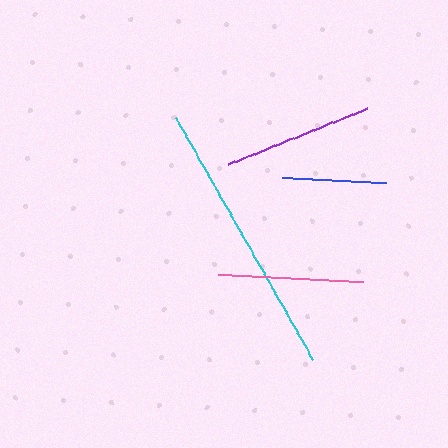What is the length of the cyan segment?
The cyan segment is approximately 277 pixels long.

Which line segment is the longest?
The cyan line is the longest at approximately 277 pixels.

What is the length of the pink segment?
The pink segment is approximately 146 pixels long.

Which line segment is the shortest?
The blue line is the shortest at approximately 104 pixels.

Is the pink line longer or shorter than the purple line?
The purple line is longer than the pink line.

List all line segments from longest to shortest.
From longest to shortest: cyan, purple, pink, blue.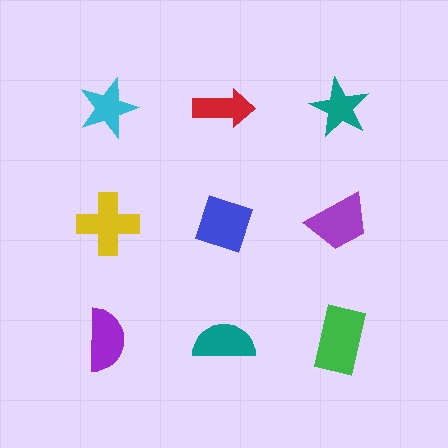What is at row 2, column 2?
A blue diamond.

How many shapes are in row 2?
3 shapes.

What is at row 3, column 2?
A teal semicircle.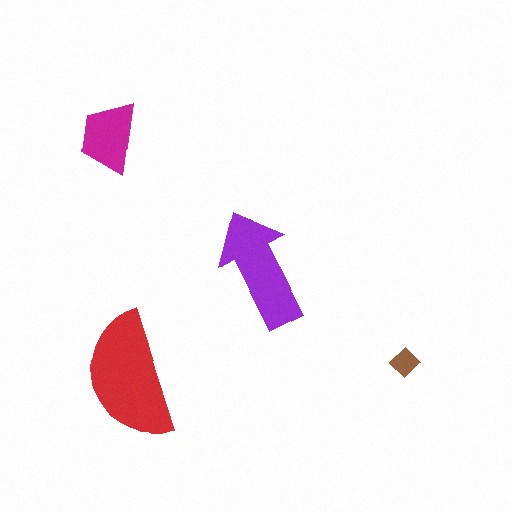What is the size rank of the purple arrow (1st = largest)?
2nd.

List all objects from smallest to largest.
The brown diamond, the magenta trapezoid, the purple arrow, the red semicircle.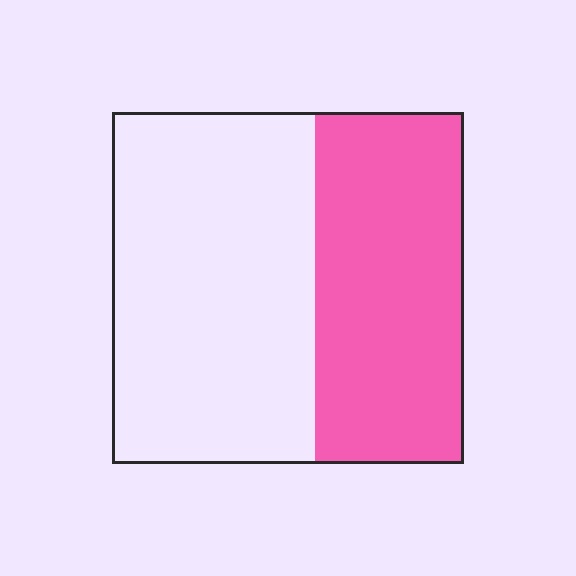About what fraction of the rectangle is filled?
About two fifths (2/5).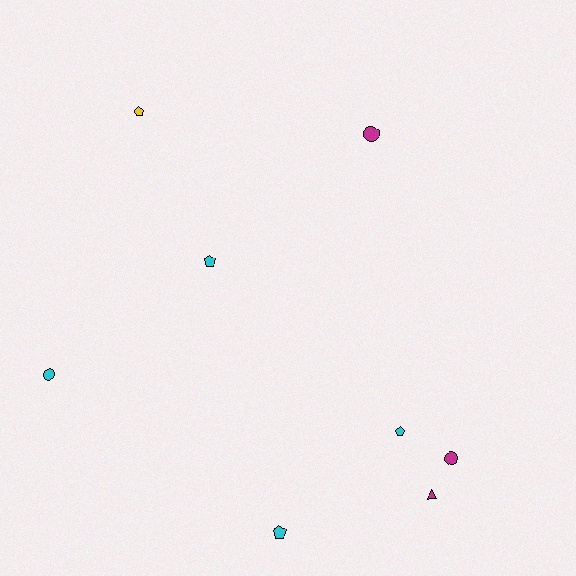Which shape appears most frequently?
Pentagon, with 4 objects.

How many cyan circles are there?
There is 1 cyan circle.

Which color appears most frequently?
Cyan, with 4 objects.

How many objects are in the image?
There are 8 objects.